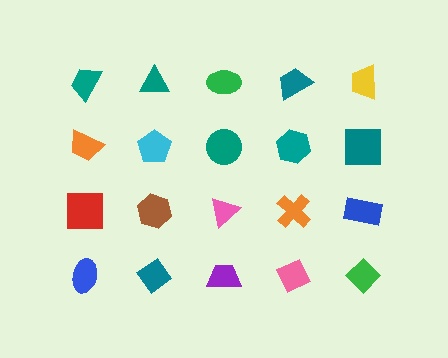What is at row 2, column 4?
A teal hexagon.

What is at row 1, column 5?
A yellow trapezoid.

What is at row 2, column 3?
A teal circle.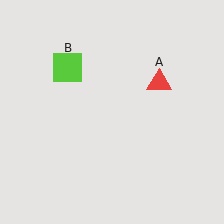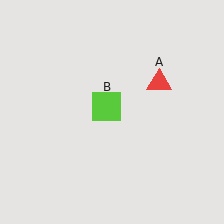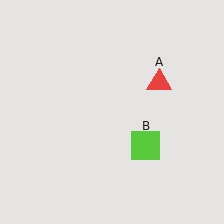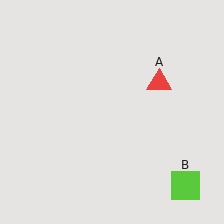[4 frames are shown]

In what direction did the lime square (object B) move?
The lime square (object B) moved down and to the right.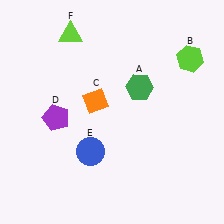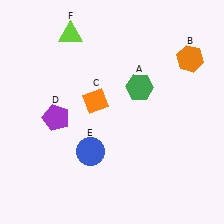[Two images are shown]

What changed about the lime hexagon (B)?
In Image 1, B is lime. In Image 2, it changed to orange.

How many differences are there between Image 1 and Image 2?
There is 1 difference between the two images.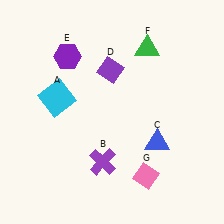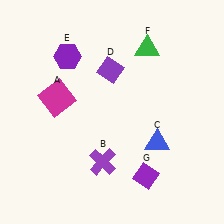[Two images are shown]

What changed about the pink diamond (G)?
In Image 1, G is pink. In Image 2, it changed to purple.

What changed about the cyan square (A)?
In Image 1, A is cyan. In Image 2, it changed to magenta.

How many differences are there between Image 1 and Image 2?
There are 2 differences between the two images.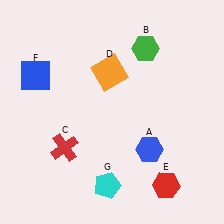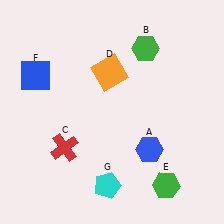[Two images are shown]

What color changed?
The hexagon (E) changed from red in Image 1 to green in Image 2.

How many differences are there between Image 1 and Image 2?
There is 1 difference between the two images.